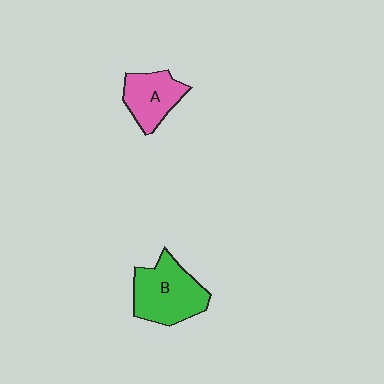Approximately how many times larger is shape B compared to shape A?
Approximately 1.4 times.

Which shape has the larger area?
Shape B (green).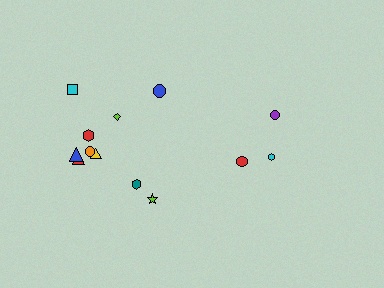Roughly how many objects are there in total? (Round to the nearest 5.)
Roughly 15 objects in total.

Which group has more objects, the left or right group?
The left group.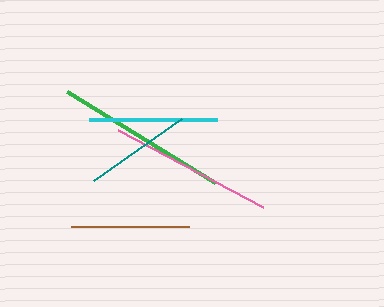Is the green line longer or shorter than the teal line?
The green line is longer than the teal line.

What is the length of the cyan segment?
The cyan segment is approximately 128 pixels long.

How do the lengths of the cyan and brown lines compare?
The cyan and brown lines are approximately the same length.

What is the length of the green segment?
The green segment is approximately 173 pixels long.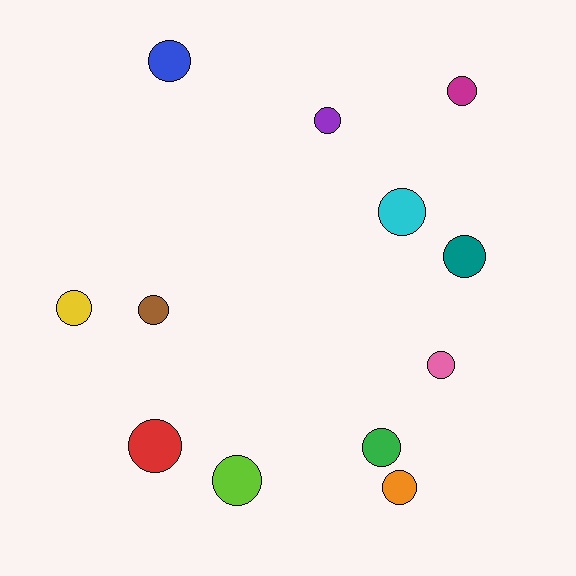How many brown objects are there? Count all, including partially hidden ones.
There is 1 brown object.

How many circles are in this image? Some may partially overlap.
There are 12 circles.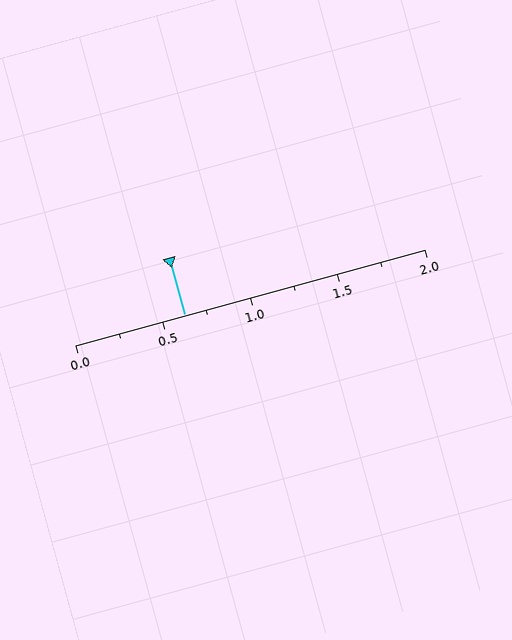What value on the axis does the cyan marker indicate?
The marker indicates approximately 0.62.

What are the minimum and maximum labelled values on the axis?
The axis runs from 0.0 to 2.0.